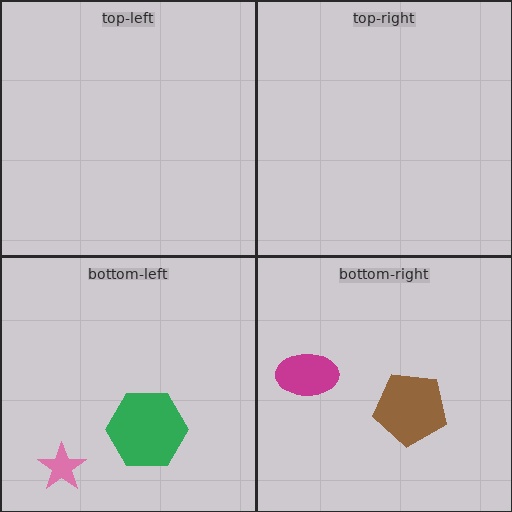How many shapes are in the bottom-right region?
2.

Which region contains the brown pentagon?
The bottom-right region.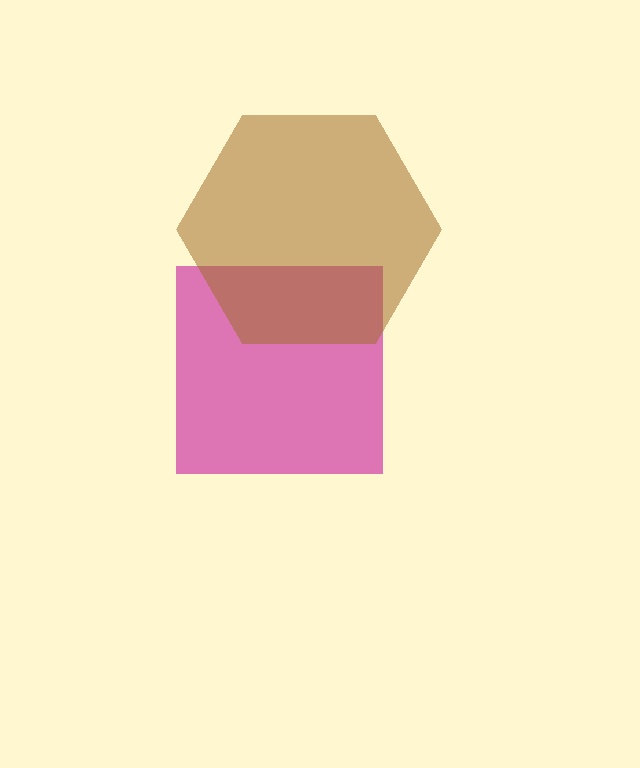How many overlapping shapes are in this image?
There are 2 overlapping shapes in the image.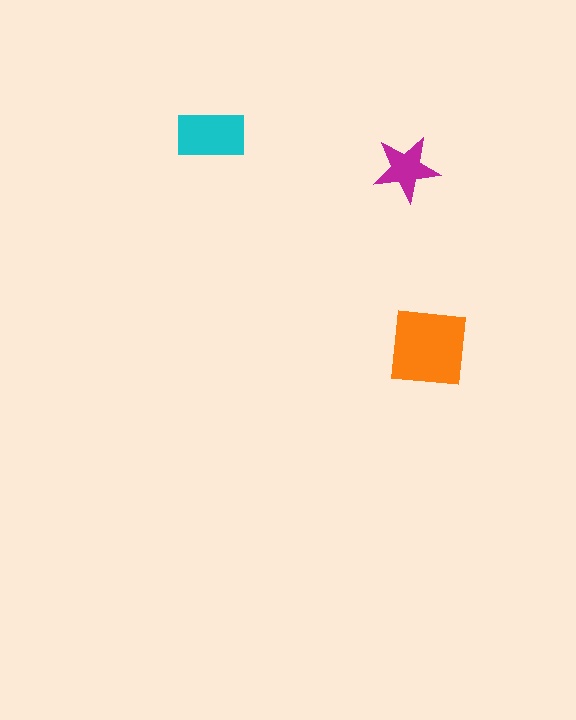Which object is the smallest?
The magenta star.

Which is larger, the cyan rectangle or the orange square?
The orange square.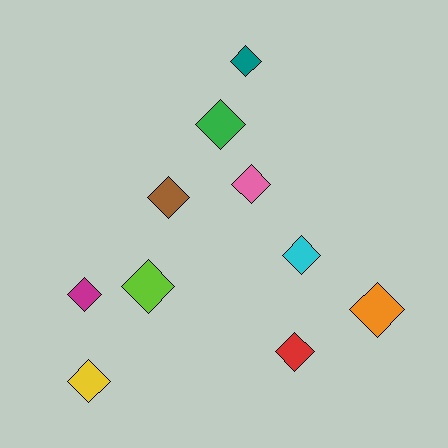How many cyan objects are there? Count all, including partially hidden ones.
There is 1 cyan object.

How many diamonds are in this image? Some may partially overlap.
There are 10 diamonds.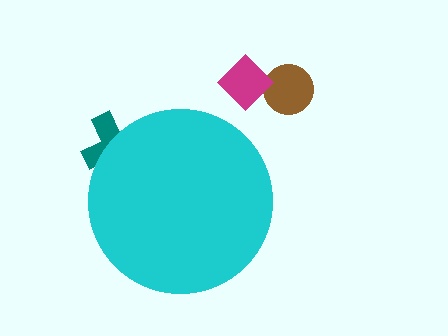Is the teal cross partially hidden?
Yes, the teal cross is partially hidden behind the cyan circle.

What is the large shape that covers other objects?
A cyan circle.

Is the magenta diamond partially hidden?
No, the magenta diamond is fully visible.